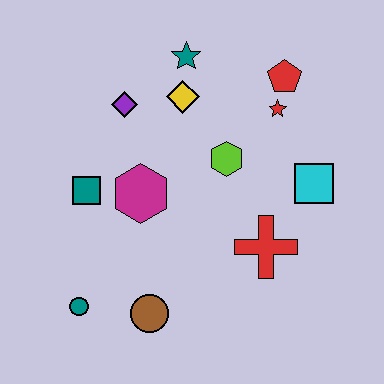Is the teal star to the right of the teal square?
Yes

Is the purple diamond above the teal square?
Yes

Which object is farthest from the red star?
The teal circle is farthest from the red star.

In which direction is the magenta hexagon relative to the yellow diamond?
The magenta hexagon is below the yellow diamond.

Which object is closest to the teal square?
The magenta hexagon is closest to the teal square.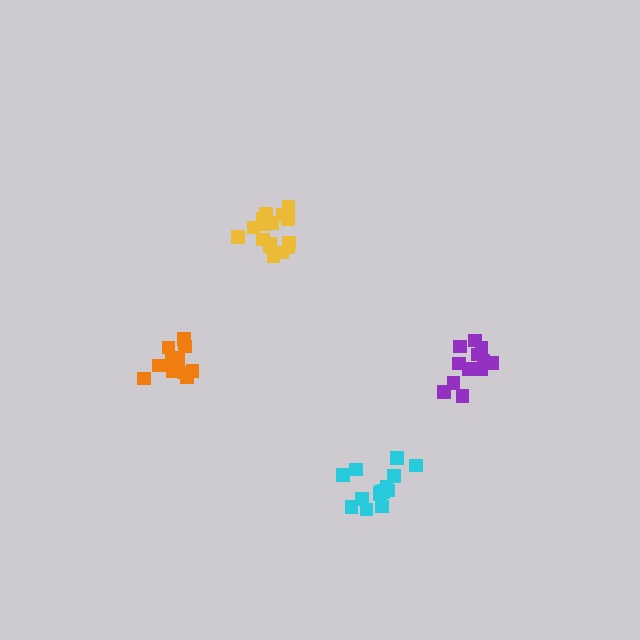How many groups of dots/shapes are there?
There are 4 groups.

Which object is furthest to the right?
The purple cluster is rightmost.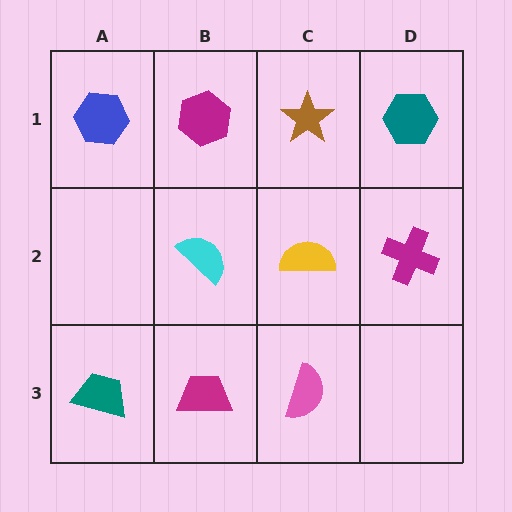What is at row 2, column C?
A yellow semicircle.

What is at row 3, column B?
A magenta trapezoid.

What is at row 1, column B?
A magenta hexagon.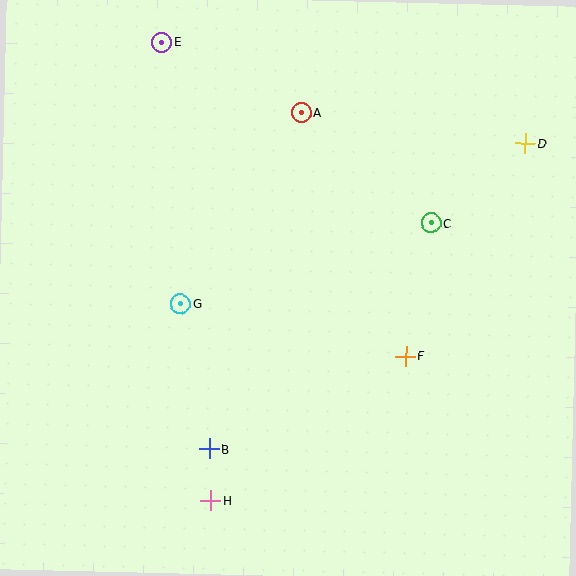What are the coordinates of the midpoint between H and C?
The midpoint between H and C is at (321, 362).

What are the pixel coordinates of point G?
Point G is at (180, 303).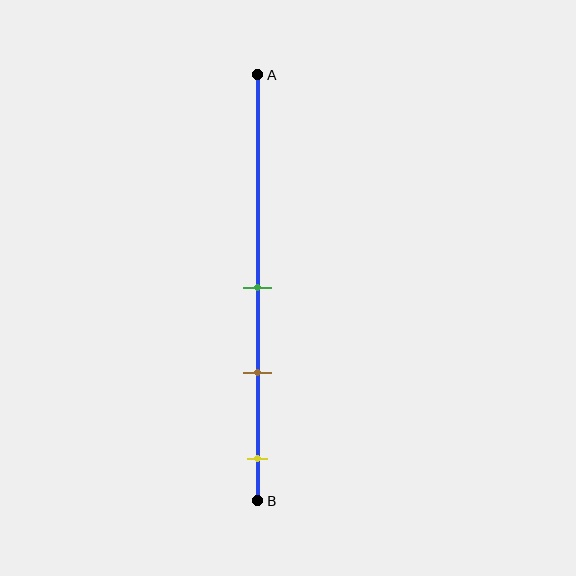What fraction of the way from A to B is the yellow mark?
The yellow mark is approximately 90% (0.9) of the way from A to B.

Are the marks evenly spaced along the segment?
Yes, the marks are approximately evenly spaced.